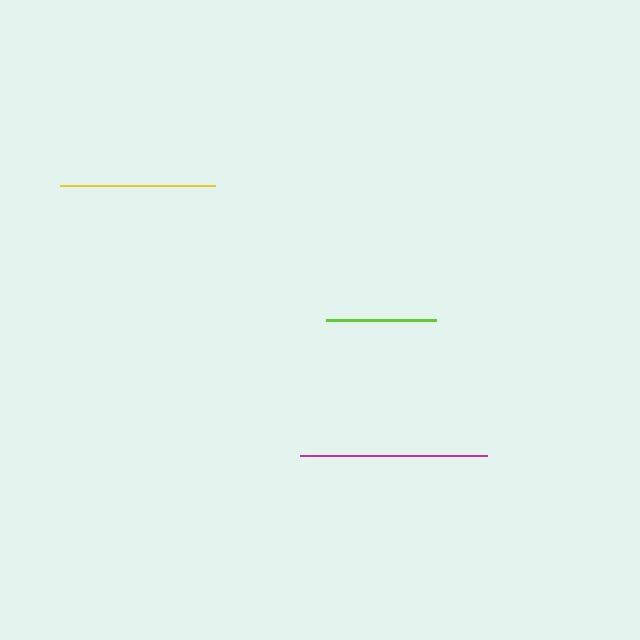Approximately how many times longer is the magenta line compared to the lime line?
The magenta line is approximately 1.7 times the length of the lime line.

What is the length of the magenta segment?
The magenta segment is approximately 187 pixels long.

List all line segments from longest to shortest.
From longest to shortest: magenta, yellow, lime.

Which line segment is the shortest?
The lime line is the shortest at approximately 110 pixels.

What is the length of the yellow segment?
The yellow segment is approximately 155 pixels long.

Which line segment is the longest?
The magenta line is the longest at approximately 187 pixels.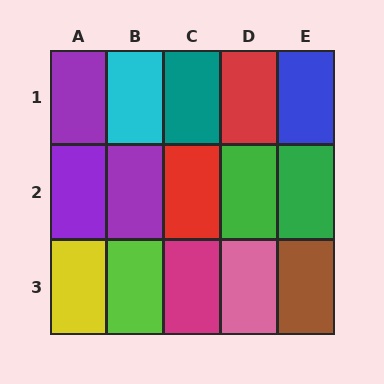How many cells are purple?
3 cells are purple.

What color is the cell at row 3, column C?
Magenta.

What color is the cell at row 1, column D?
Red.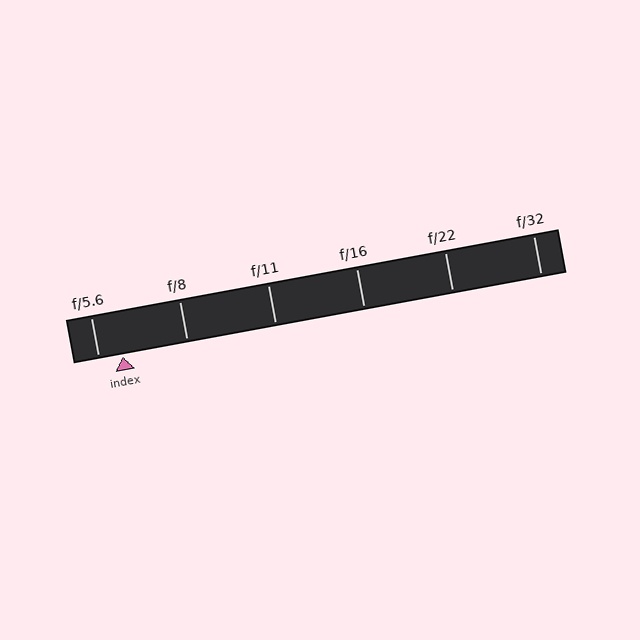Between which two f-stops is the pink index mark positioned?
The index mark is between f/5.6 and f/8.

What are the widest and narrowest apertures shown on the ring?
The widest aperture shown is f/5.6 and the narrowest is f/32.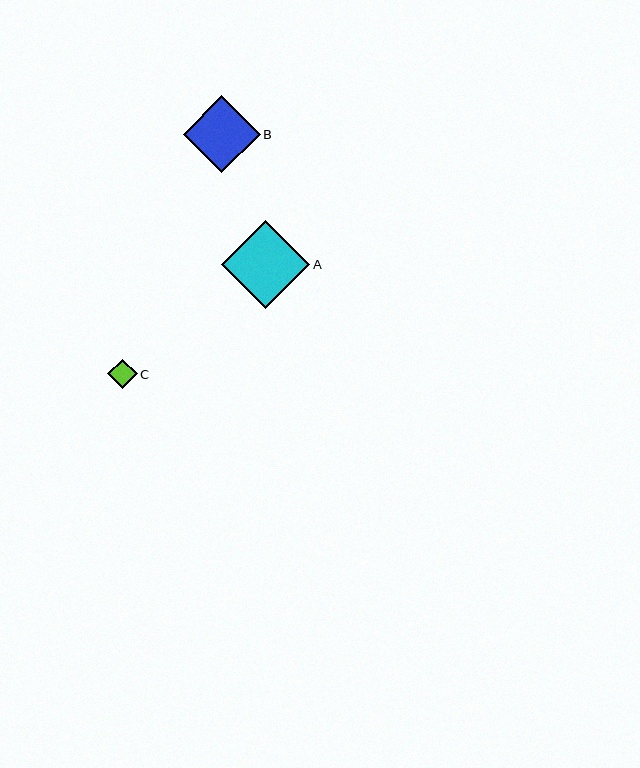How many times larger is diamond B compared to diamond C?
Diamond B is approximately 2.6 times the size of diamond C.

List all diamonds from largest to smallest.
From largest to smallest: A, B, C.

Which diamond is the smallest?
Diamond C is the smallest with a size of approximately 29 pixels.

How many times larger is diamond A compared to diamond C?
Diamond A is approximately 3.0 times the size of diamond C.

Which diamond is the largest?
Diamond A is the largest with a size of approximately 88 pixels.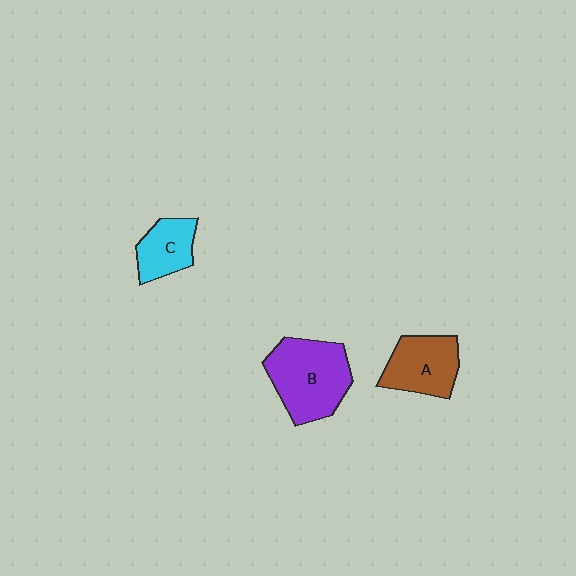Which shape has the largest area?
Shape B (purple).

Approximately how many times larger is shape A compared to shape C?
Approximately 1.3 times.